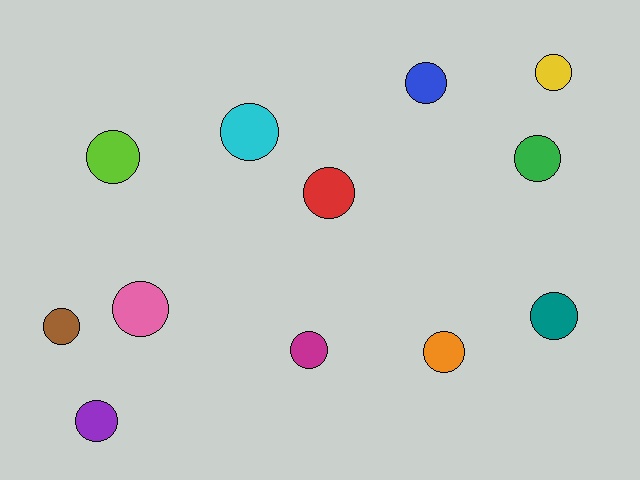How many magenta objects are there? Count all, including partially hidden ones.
There is 1 magenta object.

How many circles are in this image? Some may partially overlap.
There are 12 circles.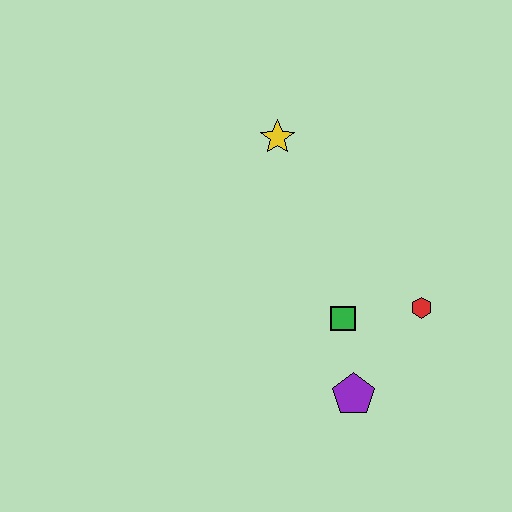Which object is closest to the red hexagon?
The green square is closest to the red hexagon.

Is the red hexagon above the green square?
Yes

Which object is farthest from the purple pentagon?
The yellow star is farthest from the purple pentagon.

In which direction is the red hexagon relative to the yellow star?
The red hexagon is below the yellow star.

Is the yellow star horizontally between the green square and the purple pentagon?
No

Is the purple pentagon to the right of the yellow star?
Yes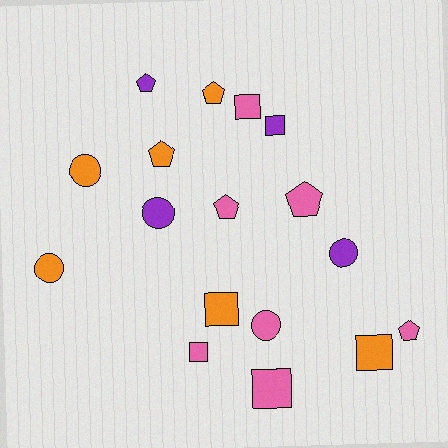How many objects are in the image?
There are 17 objects.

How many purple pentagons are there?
There is 1 purple pentagon.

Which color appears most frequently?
Pink, with 7 objects.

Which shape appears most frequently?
Pentagon, with 6 objects.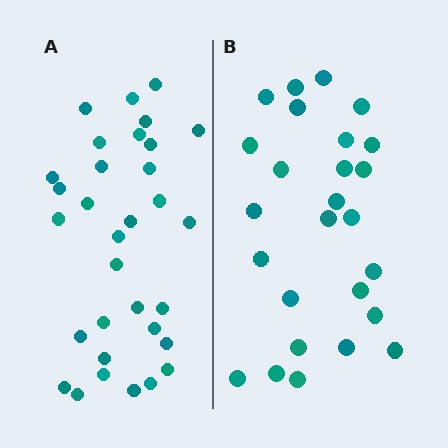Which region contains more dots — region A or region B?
Region A (the left region) has more dots.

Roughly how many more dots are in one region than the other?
Region A has about 6 more dots than region B.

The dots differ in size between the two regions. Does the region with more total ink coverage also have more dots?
No. Region B has more total ink coverage because its dots are larger, but region A actually contains more individual dots. Total area can be misleading — the number of items is what matters here.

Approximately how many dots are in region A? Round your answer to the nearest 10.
About 30 dots. (The exact count is 32, which rounds to 30.)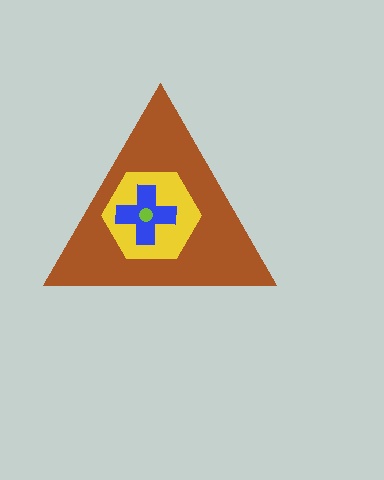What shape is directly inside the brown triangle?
The yellow hexagon.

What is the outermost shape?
The brown triangle.